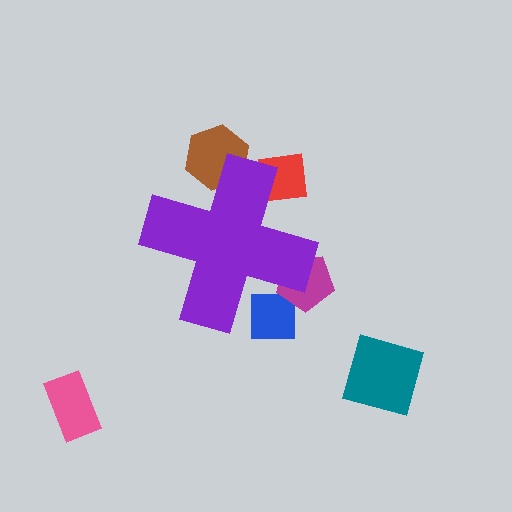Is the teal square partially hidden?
No, the teal square is fully visible.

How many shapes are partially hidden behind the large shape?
4 shapes are partially hidden.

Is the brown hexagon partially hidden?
Yes, the brown hexagon is partially hidden behind the purple cross.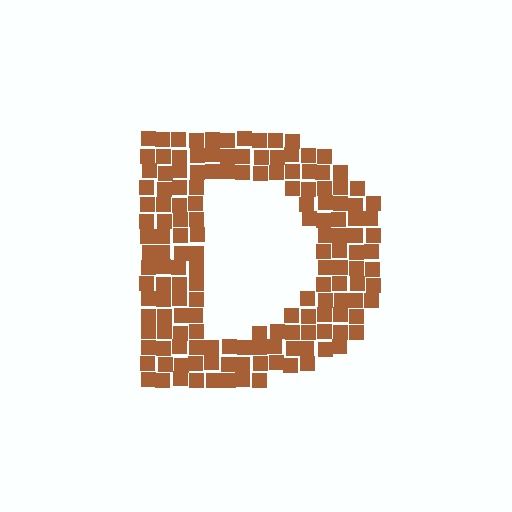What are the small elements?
The small elements are squares.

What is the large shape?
The large shape is the letter D.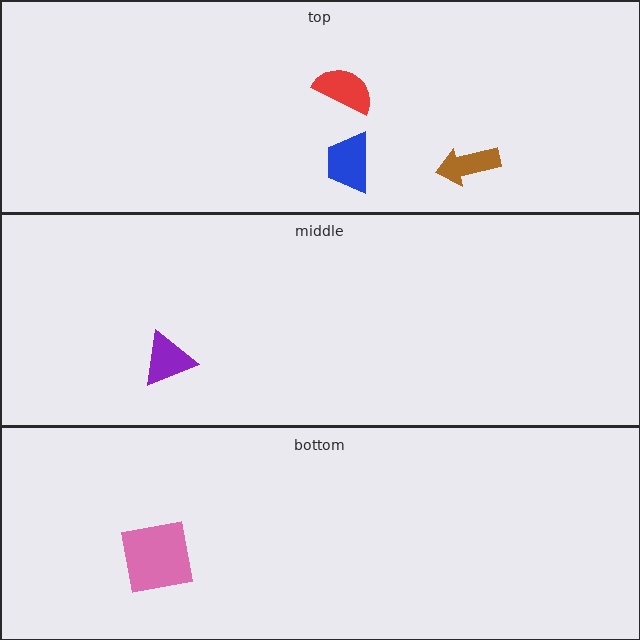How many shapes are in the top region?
3.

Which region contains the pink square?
The bottom region.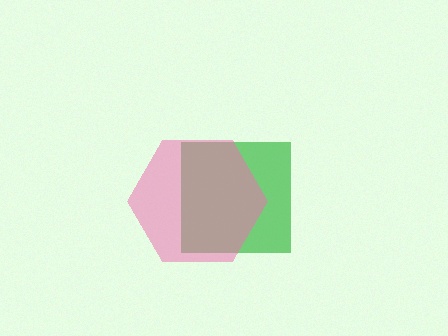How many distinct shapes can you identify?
There are 2 distinct shapes: a green square, a pink hexagon.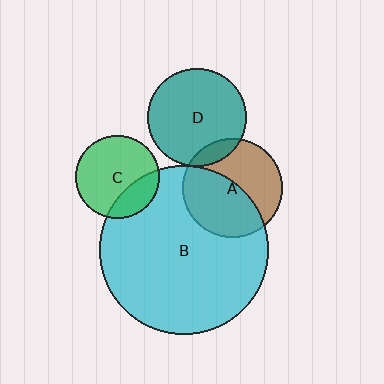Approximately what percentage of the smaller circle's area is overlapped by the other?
Approximately 10%.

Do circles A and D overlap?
Yes.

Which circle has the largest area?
Circle B (cyan).